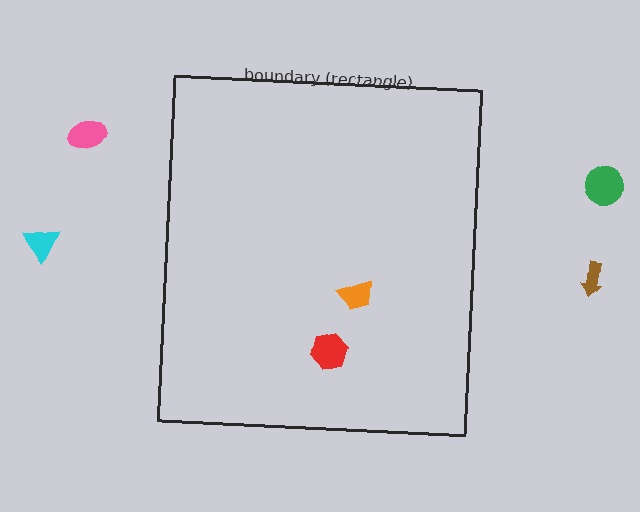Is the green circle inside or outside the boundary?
Outside.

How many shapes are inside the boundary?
2 inside, 4 outside.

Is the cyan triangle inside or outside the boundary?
Outside.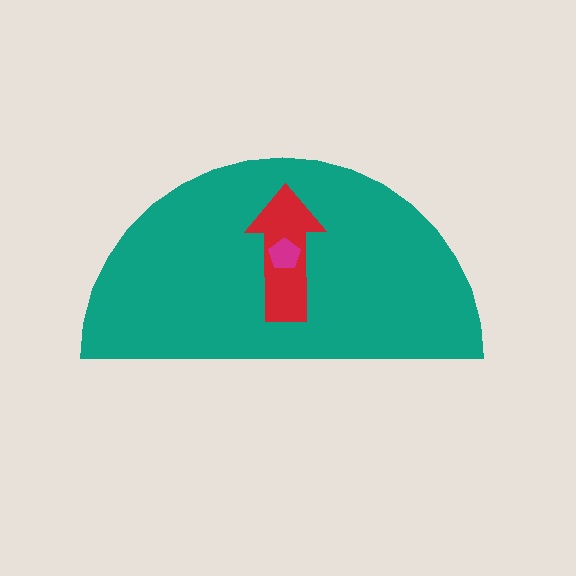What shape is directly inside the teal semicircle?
The red arrow.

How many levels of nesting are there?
3.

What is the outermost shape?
The teal semicircle.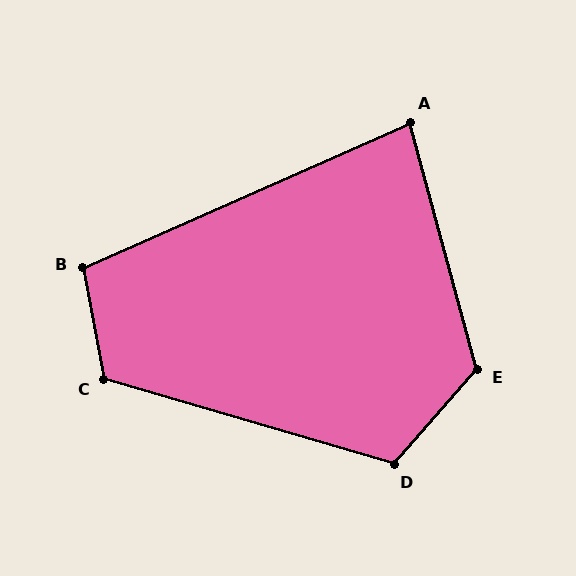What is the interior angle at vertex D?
Approximately 115 degrees (obtuse).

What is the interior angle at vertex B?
Approximately 104 degrees (obtuse).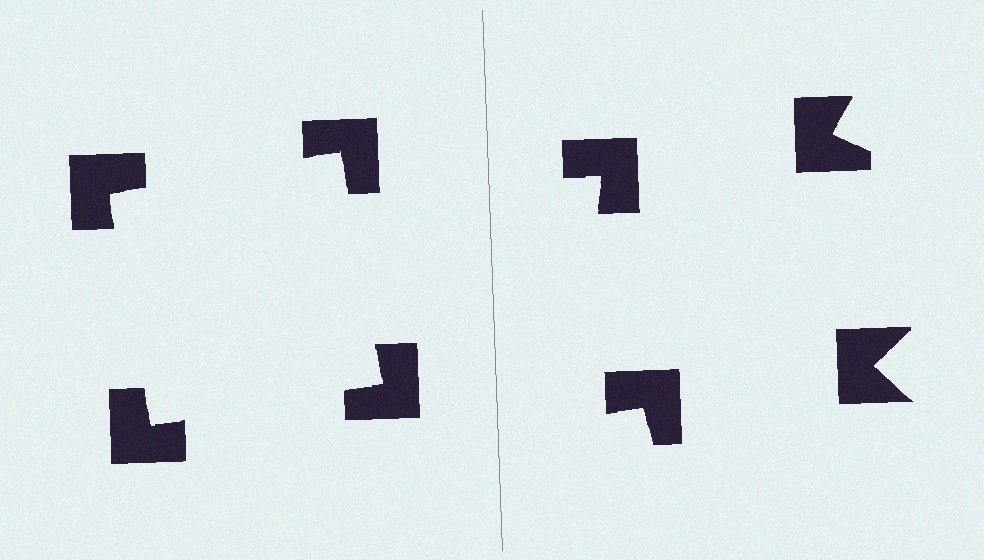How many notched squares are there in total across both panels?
8 — 4 on each side.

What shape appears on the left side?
An illusory square.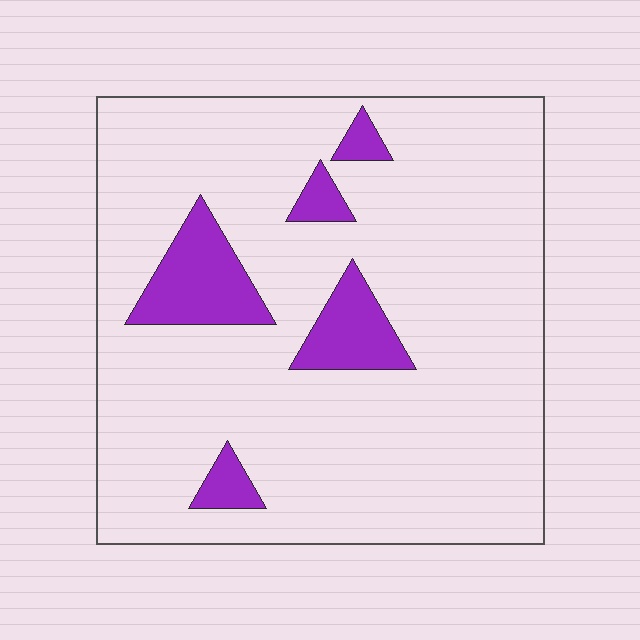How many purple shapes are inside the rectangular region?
5.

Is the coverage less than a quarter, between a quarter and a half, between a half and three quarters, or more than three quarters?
Less than a quarter.